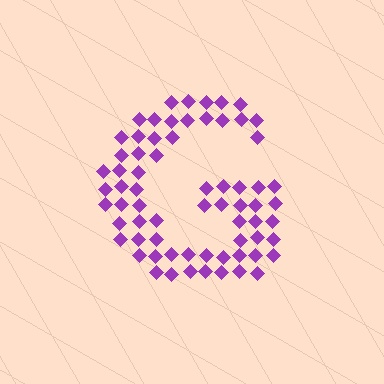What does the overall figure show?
The overall figure shows the letter G.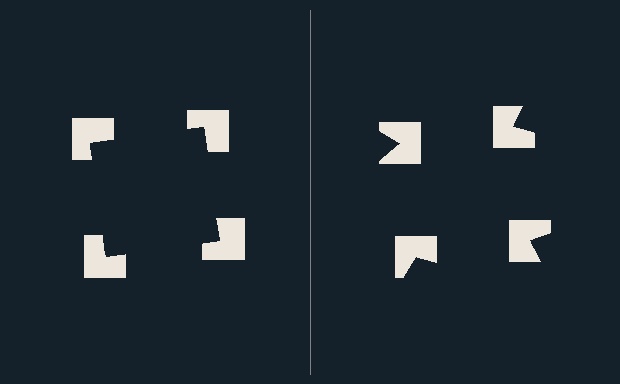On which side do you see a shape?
An illusory square appears on the left side. On the right side the wedge cuts are rotated, so no coherent shape forms.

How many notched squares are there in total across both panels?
8 — 4 on each side.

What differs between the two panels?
The notched squares are positioned identically on both sides; only the wedge orientations differ. On the left they align to a square; on the right they are misaligned.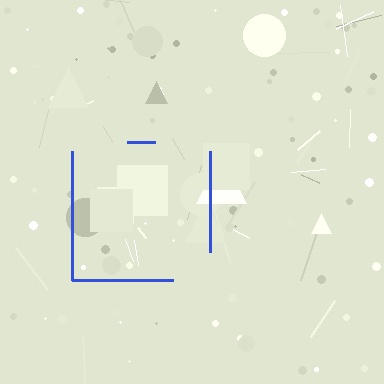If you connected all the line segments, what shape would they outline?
They would outline a square.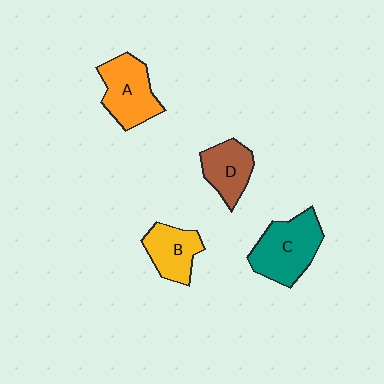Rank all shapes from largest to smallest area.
From largest to smallest: C (teal), A (orange), B (yellow), D (brown).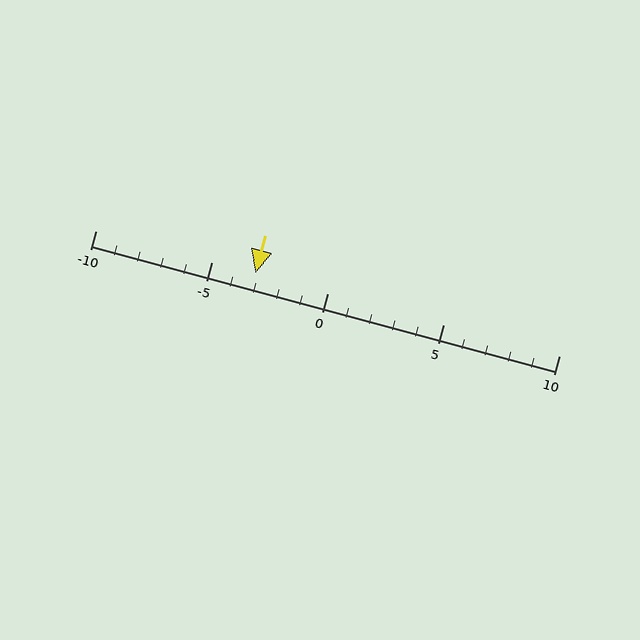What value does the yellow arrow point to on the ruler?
The yellow arrow points to approximately -3.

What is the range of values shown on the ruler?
The ruler shows values from -10 to 10.